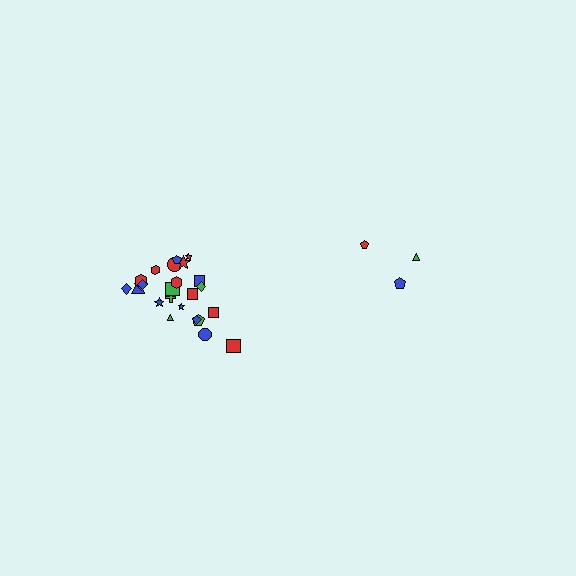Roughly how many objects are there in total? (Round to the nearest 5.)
Roughly 30 objects in total.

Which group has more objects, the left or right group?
The left group.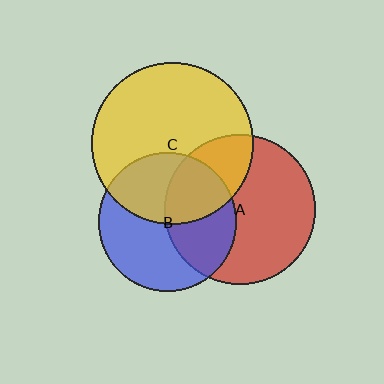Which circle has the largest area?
Circle C (yellow).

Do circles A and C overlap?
Yes.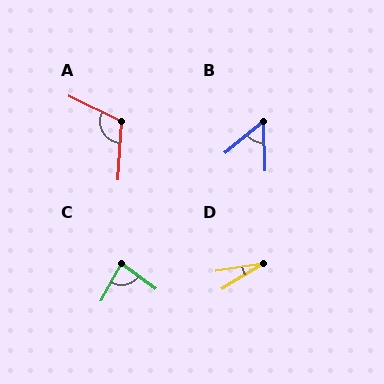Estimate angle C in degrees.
Approximately 82 degrees.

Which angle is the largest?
A, at approximately 113 degrees.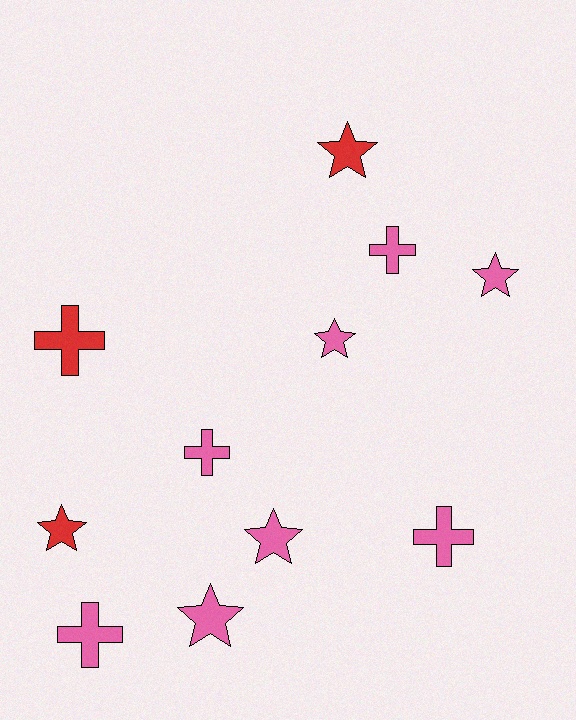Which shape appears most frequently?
Star, with 6 objects.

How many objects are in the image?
There are 11 objects.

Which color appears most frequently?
Pink, with 8 objects.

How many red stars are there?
There are 2 red stars.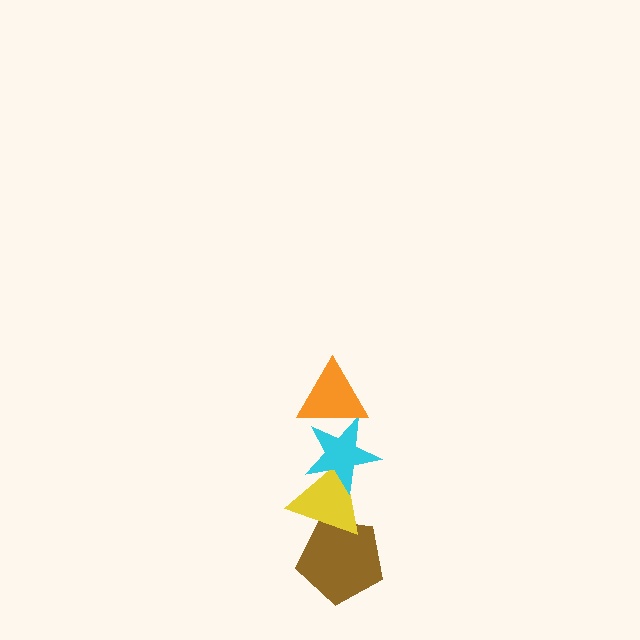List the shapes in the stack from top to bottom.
From top to bottom: the orange triangle, the cyan star, the yellow triangle, the brown pentagon.